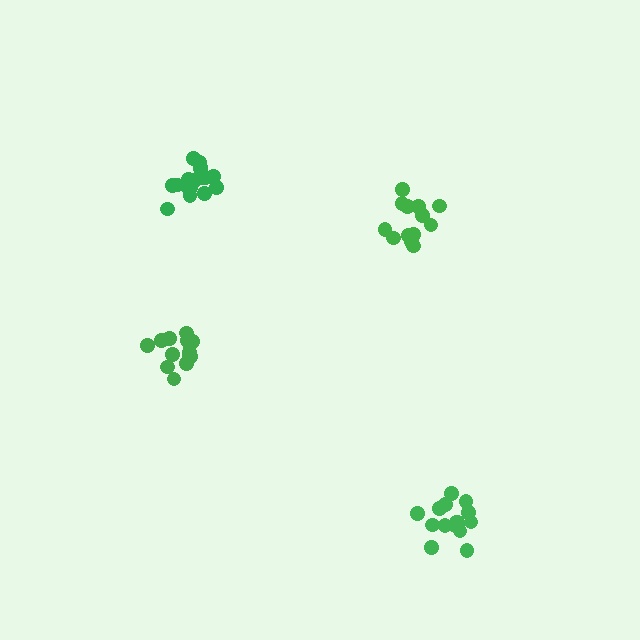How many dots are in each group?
Group 1: 17 dots, Group 2: 13 dots, Group 3: 14 dots, Group 4: 16 dots (60 total).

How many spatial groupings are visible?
There are 4 spatial groupings.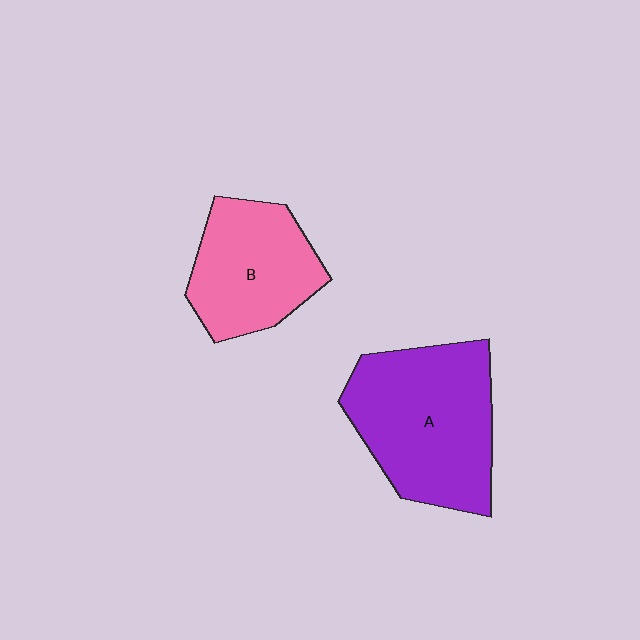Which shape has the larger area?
Shape A (purple).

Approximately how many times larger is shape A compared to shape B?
Approximately 1.4 times.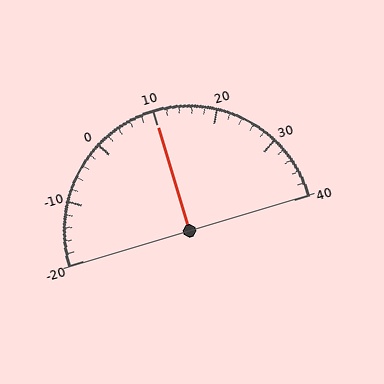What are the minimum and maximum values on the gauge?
The gauge ranges from -20 to 40.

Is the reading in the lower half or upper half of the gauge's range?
The reading is in the upper half of the range (-20 to 40).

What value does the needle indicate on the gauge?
The needle indicates approximately 10.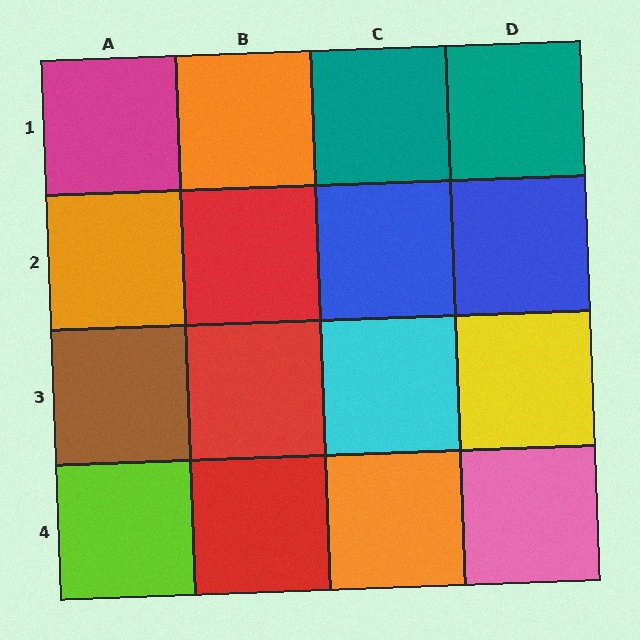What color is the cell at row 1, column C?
Teal.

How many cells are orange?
3 cells are orange.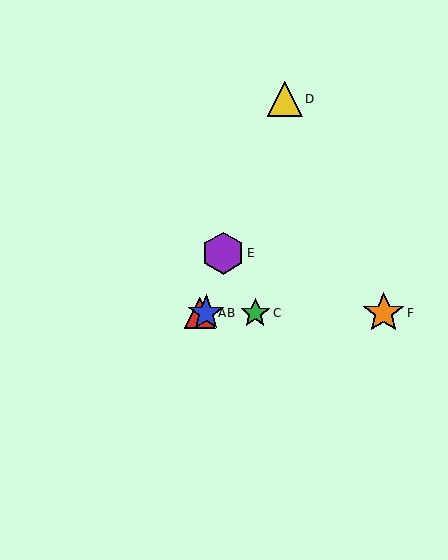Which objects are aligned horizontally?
Objects A, B, C, F are aligned horizontally.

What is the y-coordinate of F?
Object F is at y≈313.